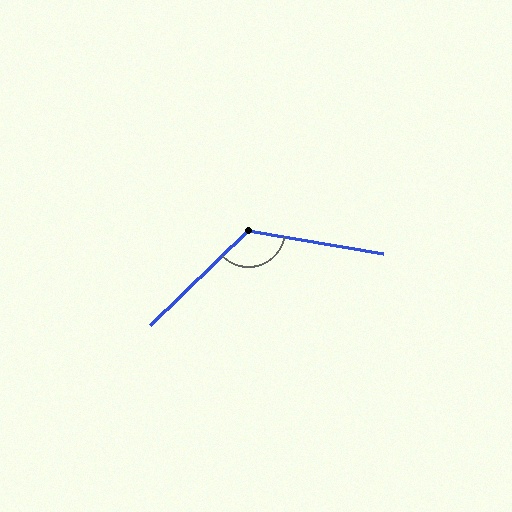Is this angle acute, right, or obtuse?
It is obtuse.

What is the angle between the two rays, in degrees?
Approximately 126 degrees.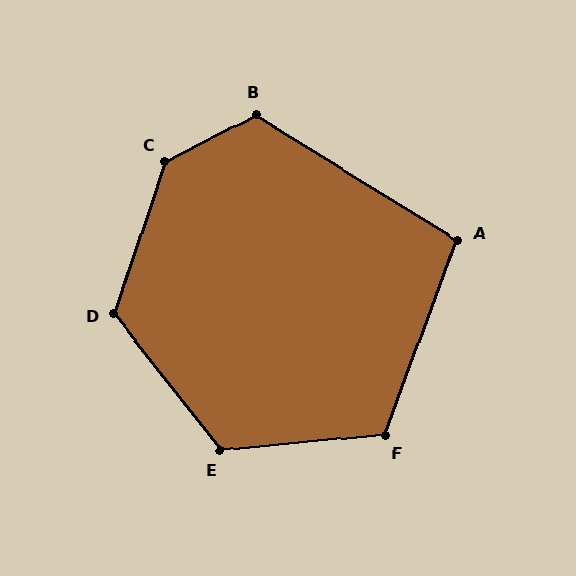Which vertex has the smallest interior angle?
A, at approximately 102 degrees.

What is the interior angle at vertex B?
Approximately 121 degrees (obtuse).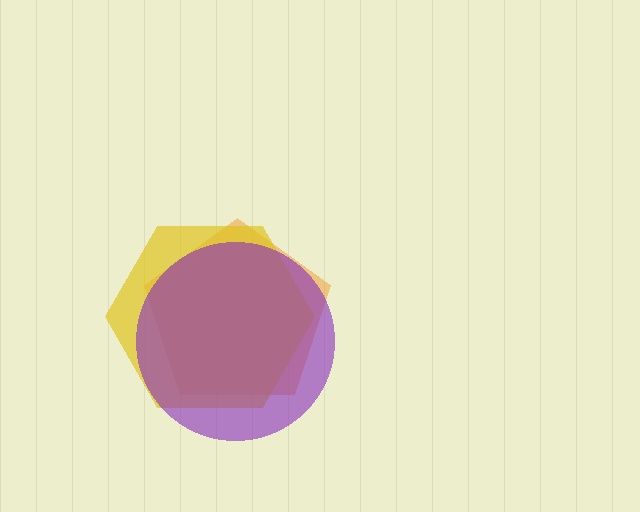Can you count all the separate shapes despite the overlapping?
Yes, there are 3 separate shapes.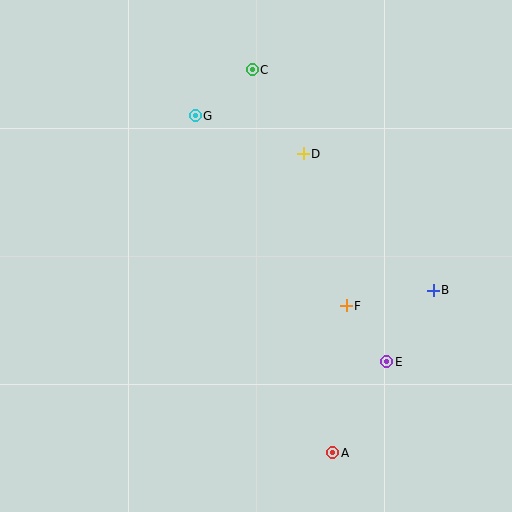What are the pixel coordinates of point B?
Point B is at (433, 290).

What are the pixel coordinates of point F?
Point F is at (346, 306).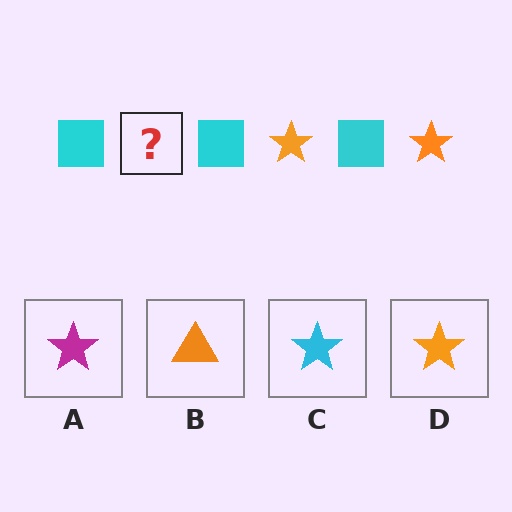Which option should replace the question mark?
Option D.